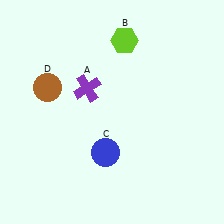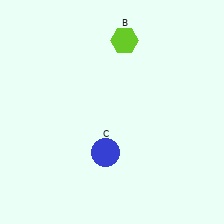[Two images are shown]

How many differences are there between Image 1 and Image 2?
There are 2 differences between the two images.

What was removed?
The brown circle (D), the purple cross (A) were removed in Image 2.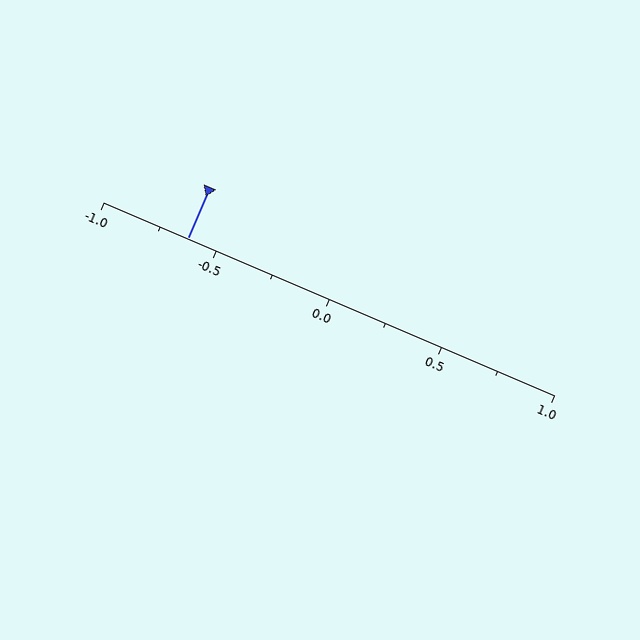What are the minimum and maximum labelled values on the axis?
The axis runs from -1.0 to 1.0.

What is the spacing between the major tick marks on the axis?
The major ticks are spaced 0.5 apart.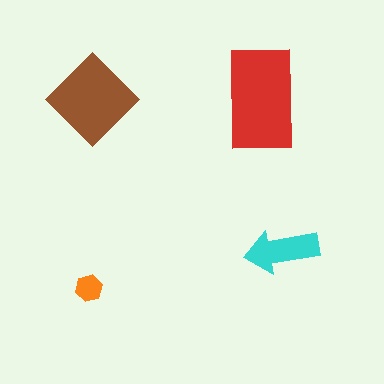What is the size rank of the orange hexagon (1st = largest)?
4th.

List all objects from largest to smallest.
The red rectangle, the brown diamond, the cyan arrow, the orange hexagon.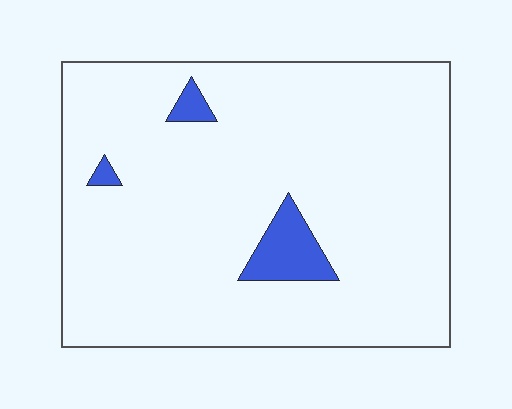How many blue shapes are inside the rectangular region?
3.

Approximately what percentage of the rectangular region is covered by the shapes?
Approximately 5%.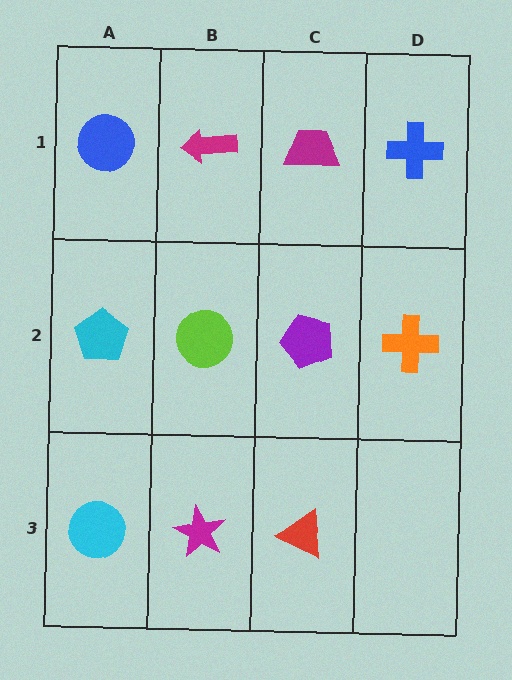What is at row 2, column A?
A cyan pentagon.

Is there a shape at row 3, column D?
No, that cell is empty.